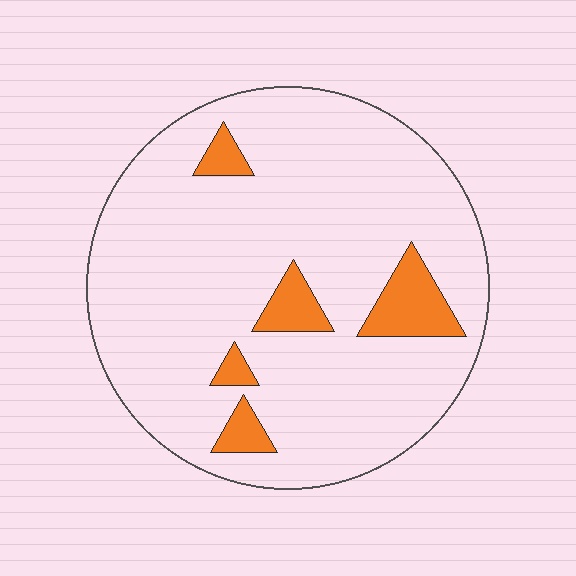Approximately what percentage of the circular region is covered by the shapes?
Approximately 10%.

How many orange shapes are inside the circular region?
5.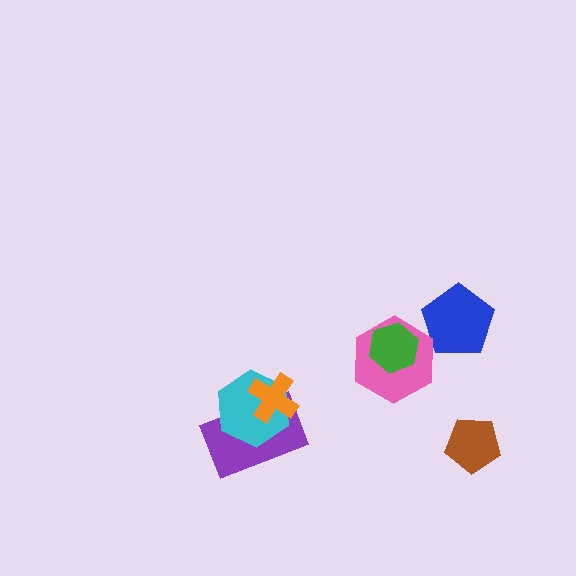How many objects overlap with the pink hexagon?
1 object overlaps with the pink hexagon.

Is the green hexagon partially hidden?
No, no other shape covers it.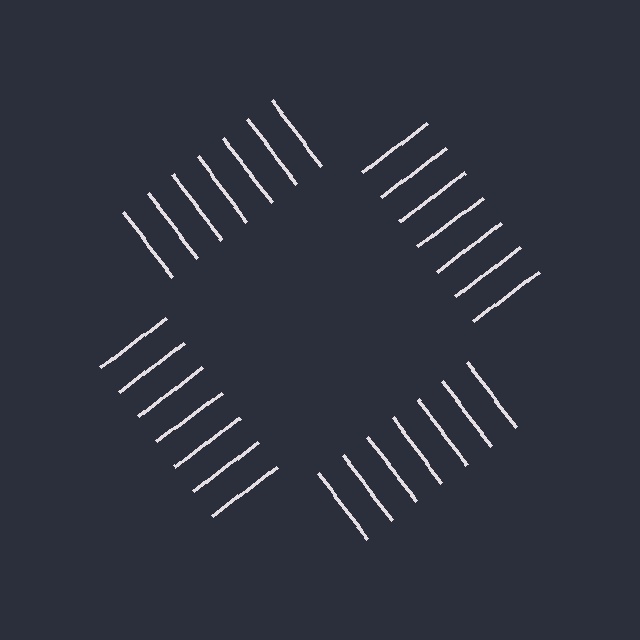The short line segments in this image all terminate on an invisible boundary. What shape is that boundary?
An illusory square — the line segments terminate on its edges but no continuous stroke is drawn.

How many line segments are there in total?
28 — 7 along each of the 4 edges.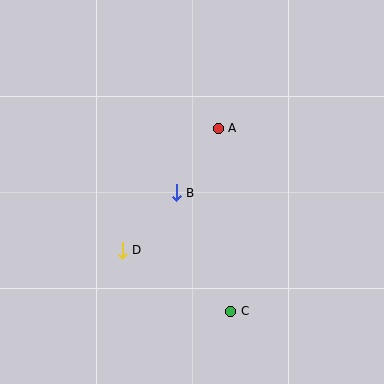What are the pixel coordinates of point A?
Point A is at (218, 128).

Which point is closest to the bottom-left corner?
Point D is closest to the bottom-left corner.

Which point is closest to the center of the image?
Point B at (176, 193) is closest to the center.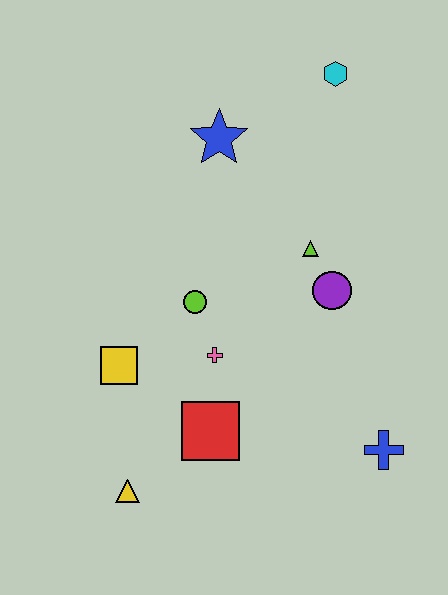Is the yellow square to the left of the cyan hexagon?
Yes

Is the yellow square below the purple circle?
Yes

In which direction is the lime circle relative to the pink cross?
The lime circle is above the pink cross.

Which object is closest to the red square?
The pink cross is closest to the red square.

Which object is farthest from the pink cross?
The cyan hexagon is farthest from the pink cross.